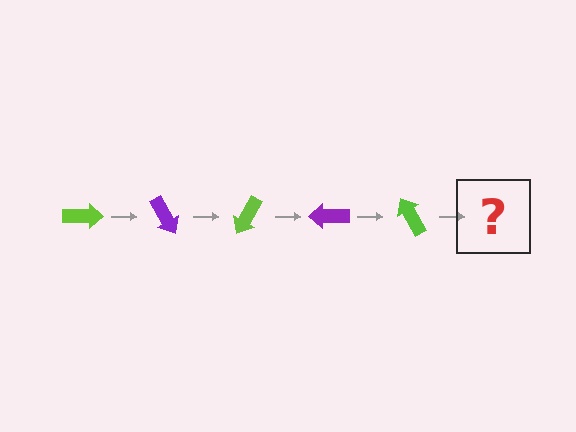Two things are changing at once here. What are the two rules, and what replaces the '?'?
The two rules are that it rotates 60 degrees each step and the color cycles through lime and purple. The '?' should be a purple arrow, rotated 300 degrees from the start.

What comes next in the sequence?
The next element should be a purple arrow, rotated 300 degrees from the start.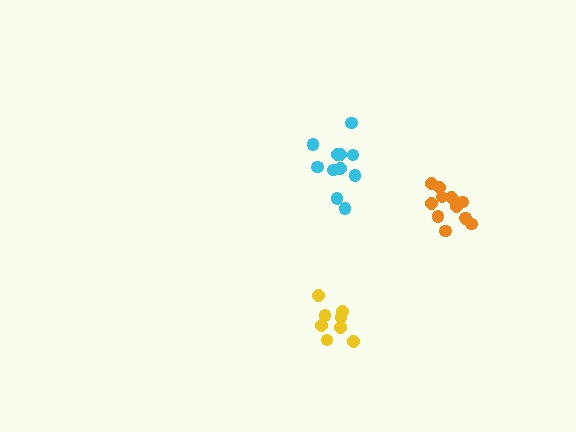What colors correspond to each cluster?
The clusters are colored: cyan, yellow, orange.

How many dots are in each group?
Group 1: 12 dots, Group 2: 8 dots, Group 3: 12 dots (32 total).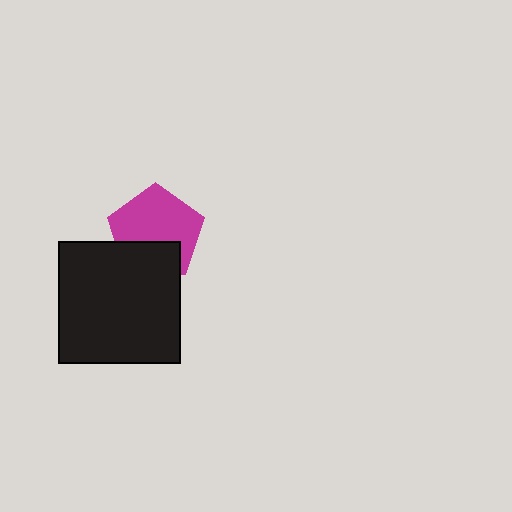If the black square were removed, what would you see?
You would see the complete magenta pentagon.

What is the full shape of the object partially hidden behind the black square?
The partially hidden object is a magenta pentagon.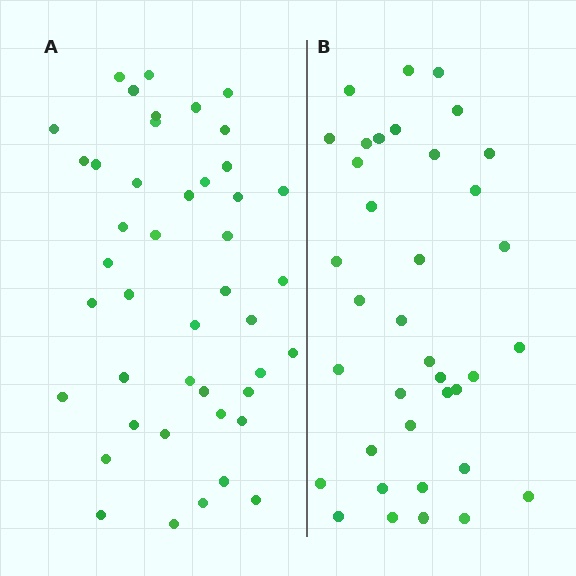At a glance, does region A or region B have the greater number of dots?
Region A (the left region) has more dots.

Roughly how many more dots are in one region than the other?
Region A has roughly 8 or so more dots than region B.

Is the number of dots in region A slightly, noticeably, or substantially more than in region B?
Region A has only slightly more — the two regions are fairly close. The ratio is roughly 1.2 to 1.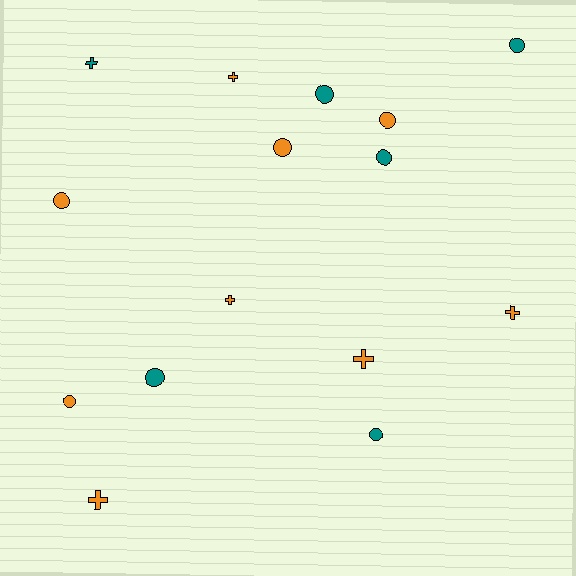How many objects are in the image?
There are 15 objects.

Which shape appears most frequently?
Circle, with 9 objects.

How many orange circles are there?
There are 4 orange circles.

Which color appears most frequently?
Orange, with 9 objects.